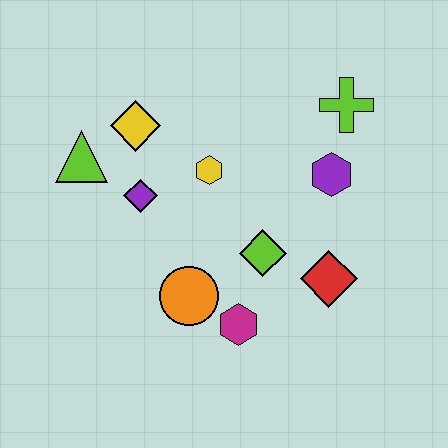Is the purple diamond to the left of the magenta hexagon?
Yes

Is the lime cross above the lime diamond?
Yes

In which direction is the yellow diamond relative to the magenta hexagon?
The yellow diamond is above the magenta hexagon.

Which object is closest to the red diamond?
The lime diamond is closest to the red diamond.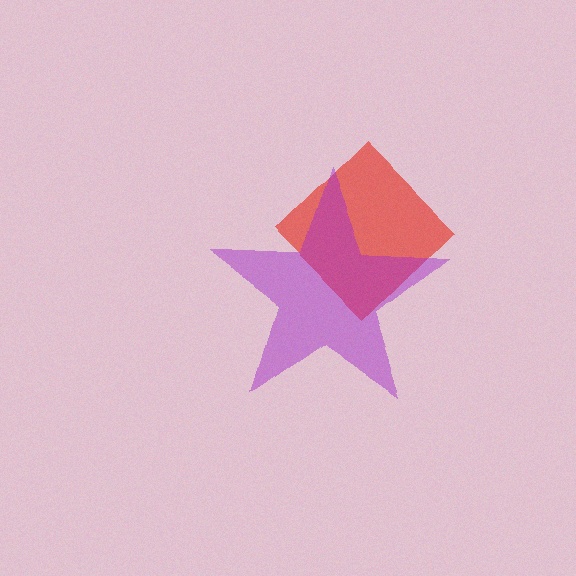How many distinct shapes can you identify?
There are 2 distinct shapes: a red diamond, a purple star.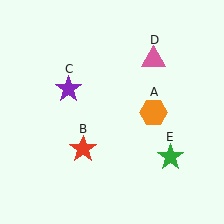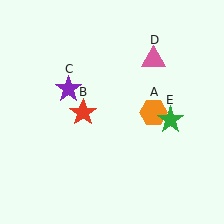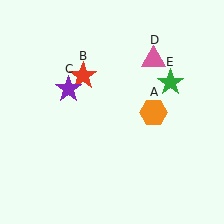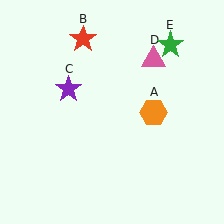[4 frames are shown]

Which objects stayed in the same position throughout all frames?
Orange hexagon (object A) and purple star (object C) and pink triangle (object D) remained stationary.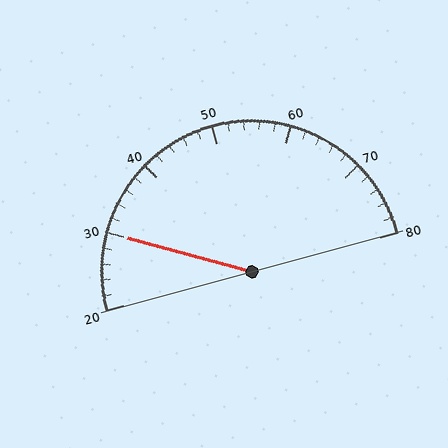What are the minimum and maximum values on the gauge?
The gauge ranges from 20 to 80.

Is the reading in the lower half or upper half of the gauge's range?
The reading is in the lower half of the range (20 to 80).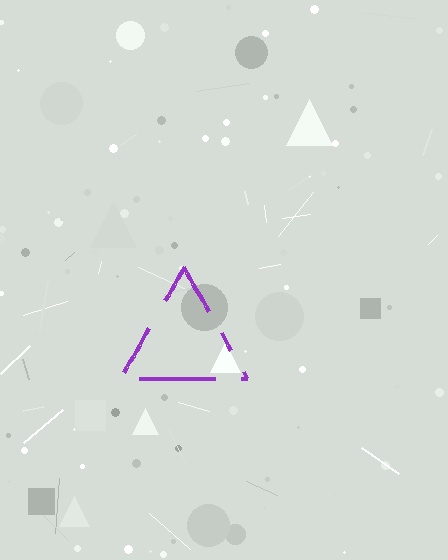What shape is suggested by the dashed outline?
The dashed outline suggests a triangle.